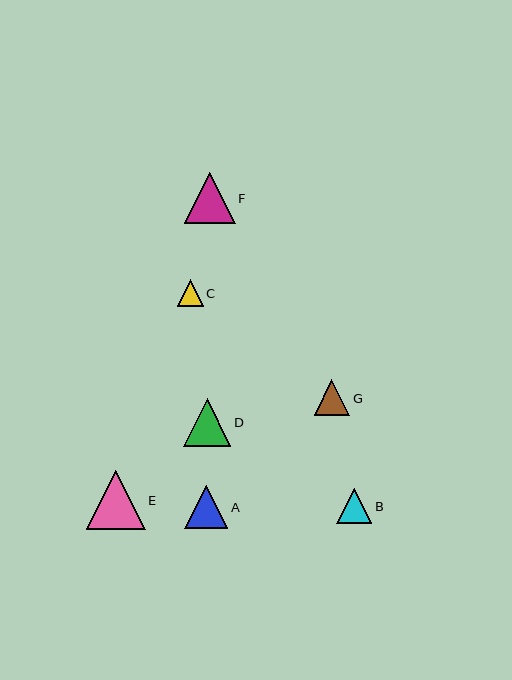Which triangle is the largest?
Triangle E is the largest with a size of approximately 59 pixels.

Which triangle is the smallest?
Triangle C is the smallest with a size of approximately 26 pixels.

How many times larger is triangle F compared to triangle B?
Triangle F is approximately 1.4 times the size of triangle B.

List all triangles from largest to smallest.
From largest to smallest: E, F, D, A, G, B, C.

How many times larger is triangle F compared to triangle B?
Triangle F is approximately 1.4 times the size of triangle B.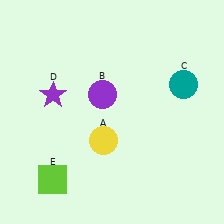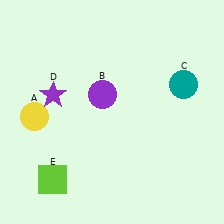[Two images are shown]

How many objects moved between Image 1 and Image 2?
1 object moved between the two images.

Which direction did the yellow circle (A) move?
The yellow circle (A) moved left.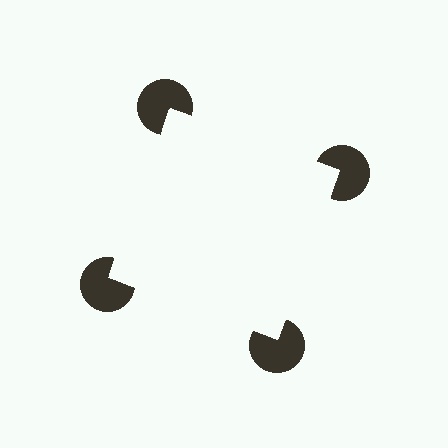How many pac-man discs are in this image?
There are 4 — one at each vertex of the illusory square.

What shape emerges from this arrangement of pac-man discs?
An illusory square — its edges are inferred from the aligned wedge cuts in the pac-man discs, not physically drawn.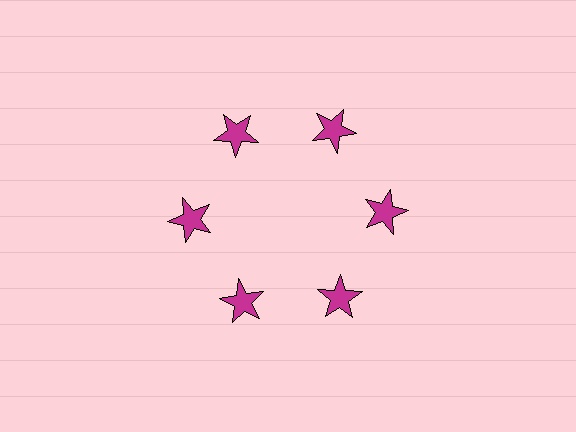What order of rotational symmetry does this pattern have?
This pattern has 6-fold rotational symmetry.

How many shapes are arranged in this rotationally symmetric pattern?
There are 6 shapes, arranged in 6 groups of 1.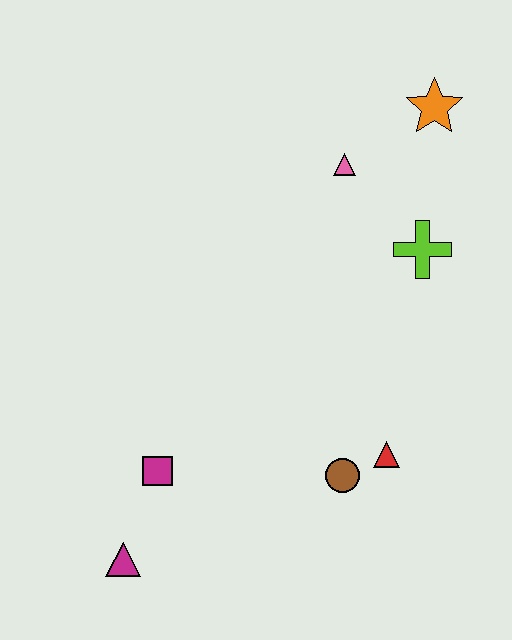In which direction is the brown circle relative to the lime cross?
The brown circle is below the lime cross.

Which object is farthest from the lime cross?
The magenta triangle is farthest from the lime cross.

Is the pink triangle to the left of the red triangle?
Yes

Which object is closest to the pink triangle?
The orange star is closest to the pink triangle.